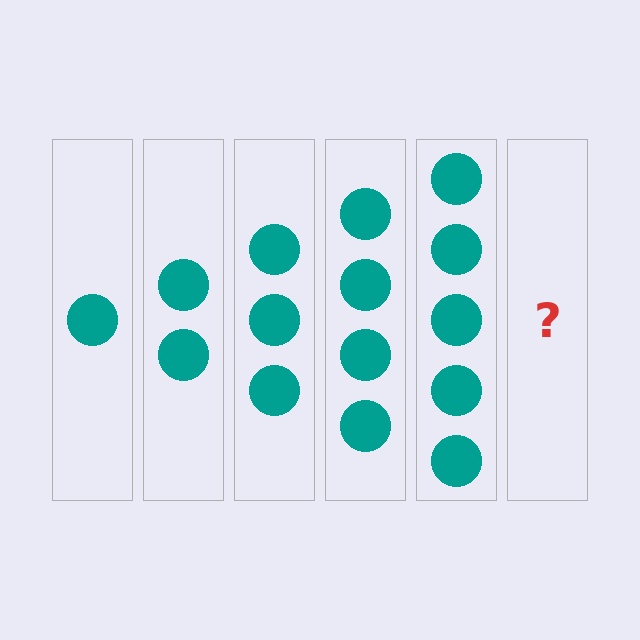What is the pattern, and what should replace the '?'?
The pattern is that each step adds one more circle. The '?' should be 6 circles.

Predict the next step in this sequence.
The next step is 6 circles.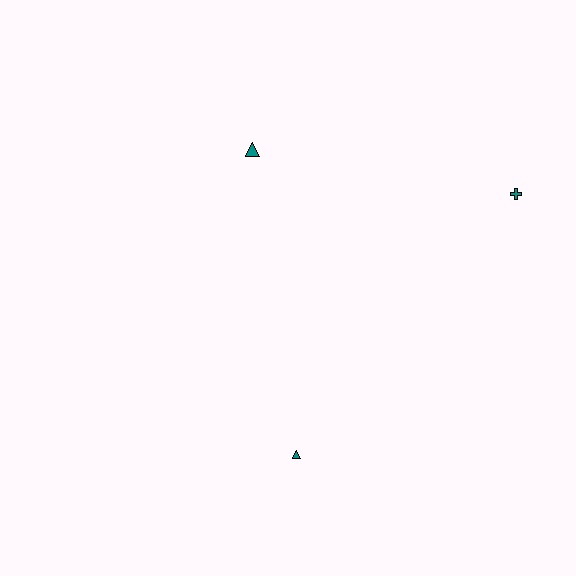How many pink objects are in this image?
There are no pink objects.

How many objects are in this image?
There are 3 objects.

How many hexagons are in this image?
There are no hexagons.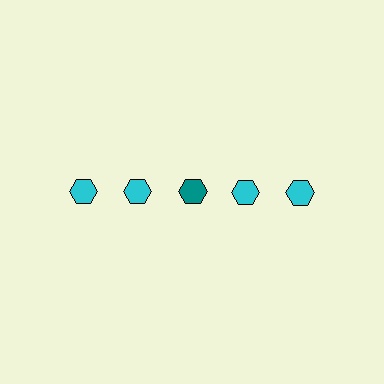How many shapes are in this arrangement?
There are 5 shapes arranged in a grid pattern.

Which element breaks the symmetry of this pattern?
The teal hexagon in the top row, center column breaks the symmetry. All other shapes are cyan hexagons.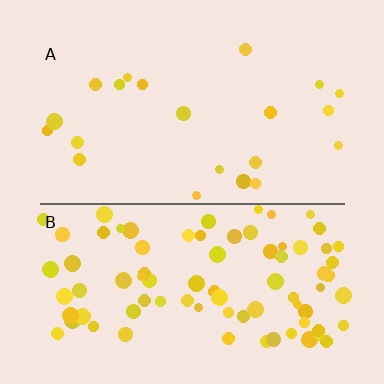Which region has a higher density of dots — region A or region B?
B (the bottom).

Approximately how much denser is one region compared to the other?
Approximately 4.0× — region B over region A.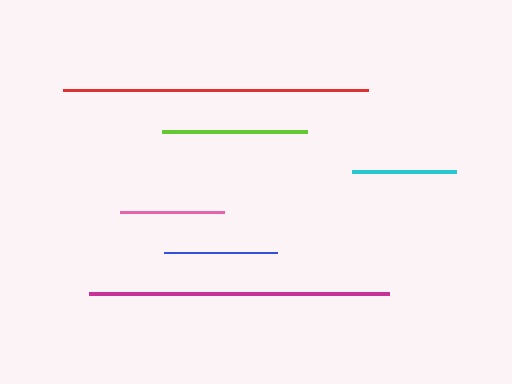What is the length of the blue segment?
The blue segment is approximately 114 pixels long.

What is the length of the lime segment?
The lime segment is approximately 145 pixels long.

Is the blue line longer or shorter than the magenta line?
The magenta line is longer than the blue line.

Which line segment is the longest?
The red line is the longest at approximately 305 pixels.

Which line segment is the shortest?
The cyan line is the shortest at approximately 103 pixels.